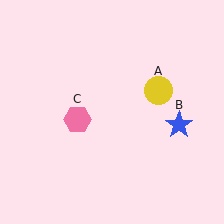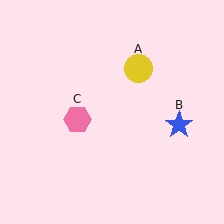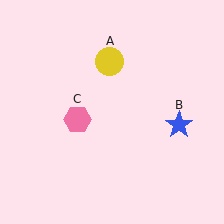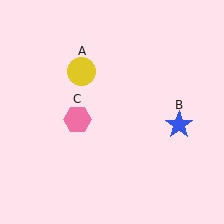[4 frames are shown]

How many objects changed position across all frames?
1 object changed position: yellow circle (object A).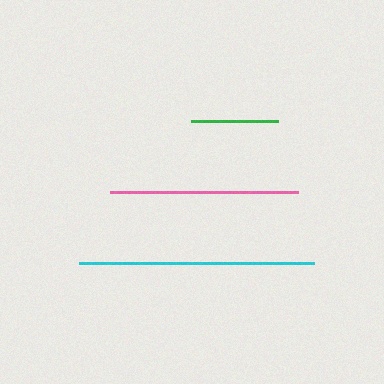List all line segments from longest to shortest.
From longest to shortest: cyan, pink, green.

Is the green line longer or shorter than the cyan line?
The cyan line is longer than the green line.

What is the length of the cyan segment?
The cyan segment is approximately 235 pixels long.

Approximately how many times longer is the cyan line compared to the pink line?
The cyan line is approximately 1.3 times the length of the pink line.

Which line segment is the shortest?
The green line is the shortest at approximately 87 pixels.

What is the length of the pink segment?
The pink segment is approximately 188 pixels long.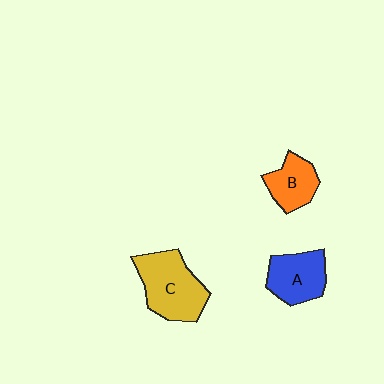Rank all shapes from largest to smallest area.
From largest to smallest: C (yellow), A (blue), B (orange).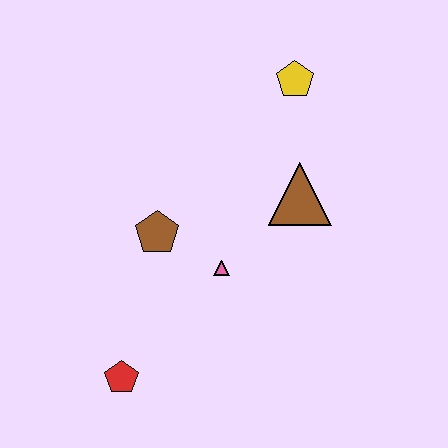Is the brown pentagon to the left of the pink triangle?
Yes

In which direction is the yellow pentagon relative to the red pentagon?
The yellow pentagon is above the red pentagon.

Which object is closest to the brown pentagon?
The pink triangle is closest to the brown pentagon.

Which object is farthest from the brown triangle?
The red pentagon is farthest from the brown triangle.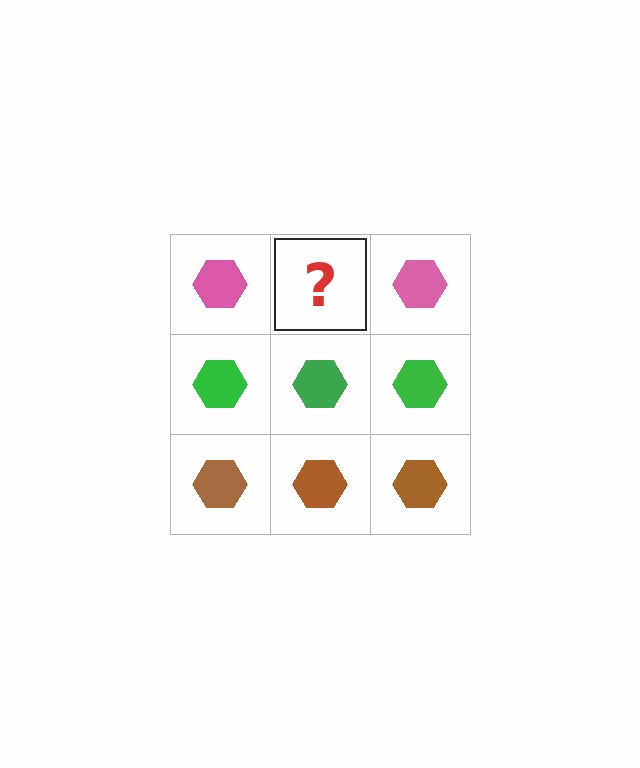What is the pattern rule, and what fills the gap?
The rule is that each row has a consistent color. The gap should be filled with a pink hexagon.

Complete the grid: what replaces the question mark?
The question mark should be replaced with a pink hexagon.